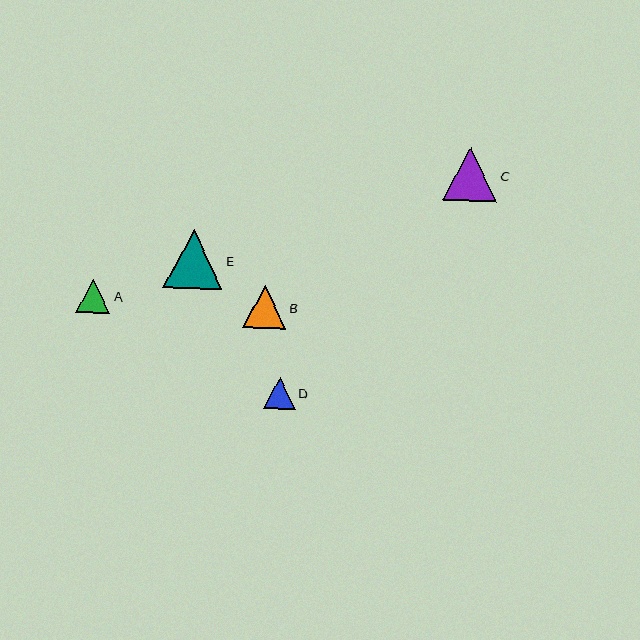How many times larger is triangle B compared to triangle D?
Triangle B is approximately 1.4 times the size of triangle D.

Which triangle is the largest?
Triangle E is the largest with a size of approximately 59 pixels.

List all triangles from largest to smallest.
From largest to smallest: E, C, B, A, D.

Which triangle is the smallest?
Triangle D is the smallest with a size of approximately 32 pixels.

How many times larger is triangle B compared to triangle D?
Triangle B is approximately 1.4 times the size of triangle D.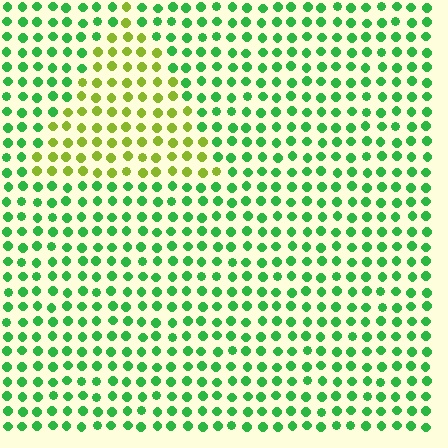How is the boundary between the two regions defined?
The boundary is defined purely by a slight shift in hue (about 49 degrees). Spacing, size, and orientation are identical on both sides.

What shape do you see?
I see a triangle.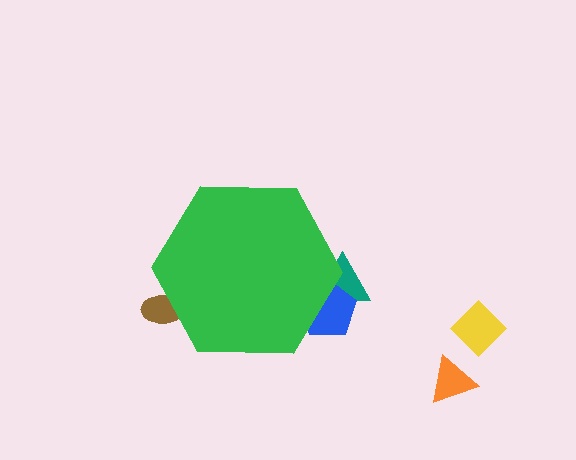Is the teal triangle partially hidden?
Yes, the teal triangle is partially hidden behind the green hexagon.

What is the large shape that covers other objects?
A green hexagon.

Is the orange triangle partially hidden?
No, the orange triangle is fully visible.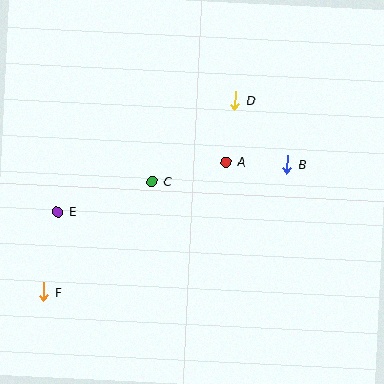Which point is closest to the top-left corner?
Point E is closest to the top-left corner.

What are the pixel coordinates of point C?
Point C is at (152, 181).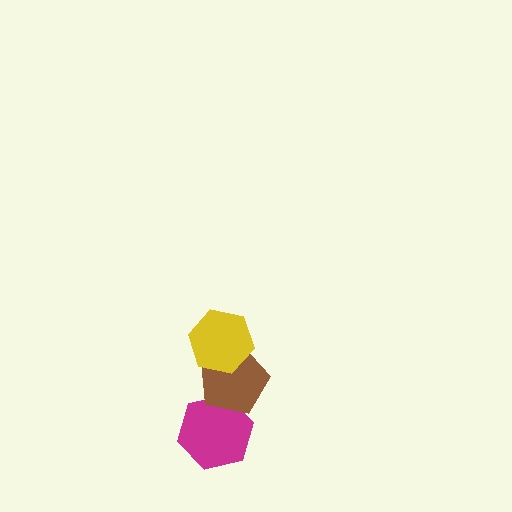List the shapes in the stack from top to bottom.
From top to bottom: the yellow hexagon, the brown pentagon, the magenta hexagon.